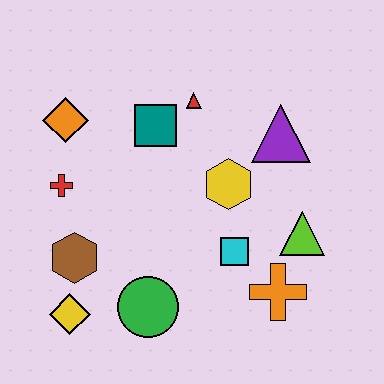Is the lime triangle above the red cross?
No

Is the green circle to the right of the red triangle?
No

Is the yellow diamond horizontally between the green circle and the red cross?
Yes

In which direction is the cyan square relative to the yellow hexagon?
The cyan square is below the yellow hexagon.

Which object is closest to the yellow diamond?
The brown hexagon is closest to the yellow diamond.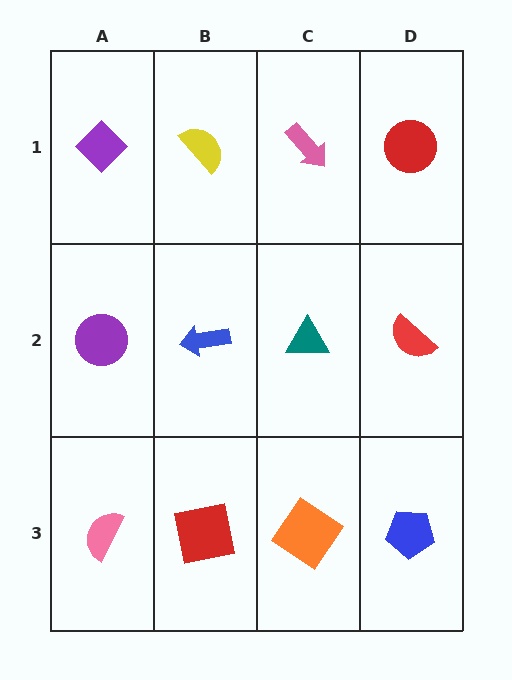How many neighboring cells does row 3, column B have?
3.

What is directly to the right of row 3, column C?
A blue pentagon.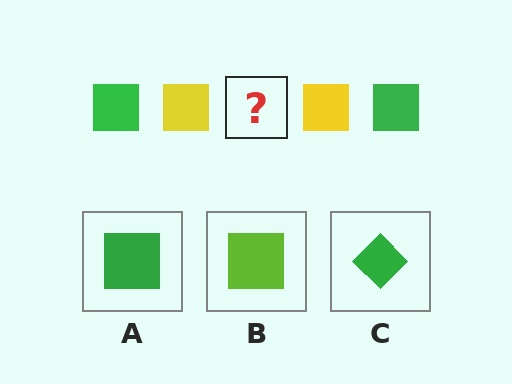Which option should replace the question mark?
Option A.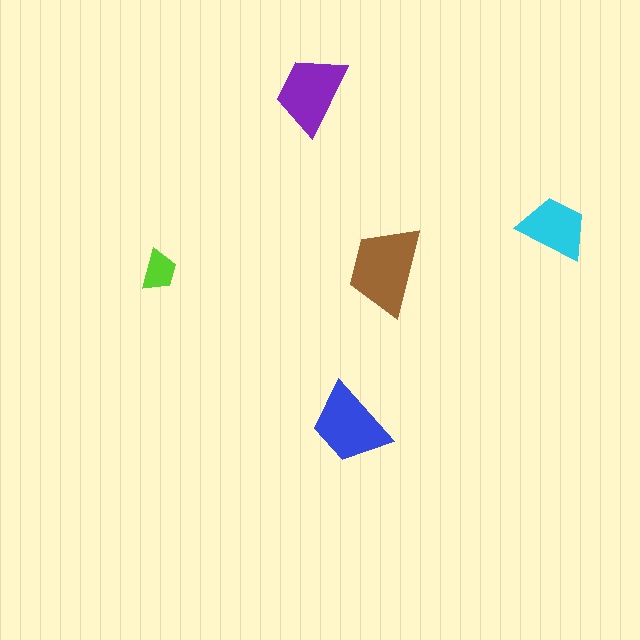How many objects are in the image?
There are 5 objects in the image.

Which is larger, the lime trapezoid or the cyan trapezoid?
The cyan one.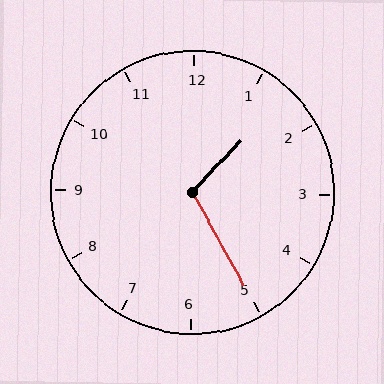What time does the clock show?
1:25.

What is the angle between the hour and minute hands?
Approximately 108 degrees.